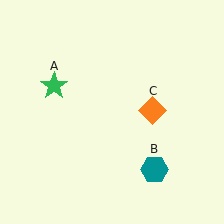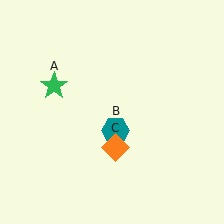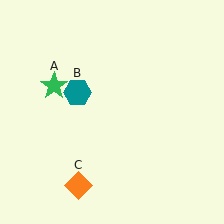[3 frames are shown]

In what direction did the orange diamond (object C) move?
The orange diamond (object C) moved down and to the left.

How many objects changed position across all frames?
2 objects changed position: teal hexagon (object B), orange diamond (object C).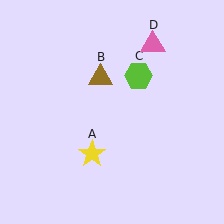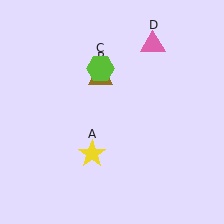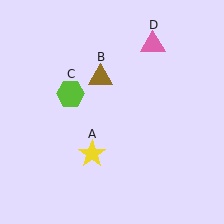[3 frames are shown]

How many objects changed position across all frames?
1 object changed position: lime hexagon (object C).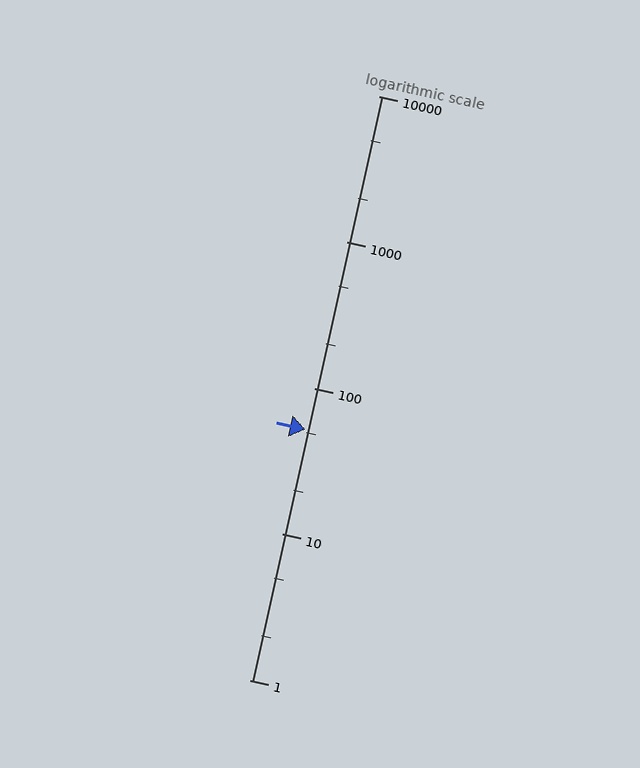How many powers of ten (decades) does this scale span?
The scale spans 4 decades, from 1 to 10000.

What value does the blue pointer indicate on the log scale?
The pointer indicates approximately 52.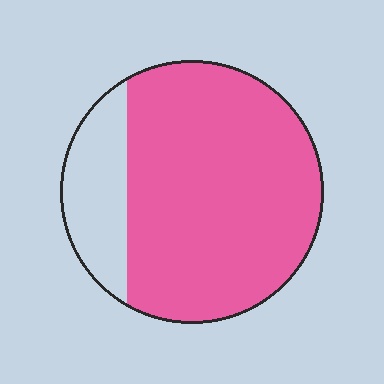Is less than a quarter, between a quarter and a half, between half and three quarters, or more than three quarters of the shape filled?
More than three quarters.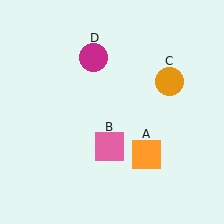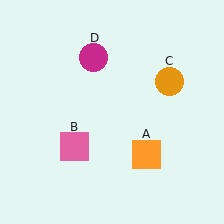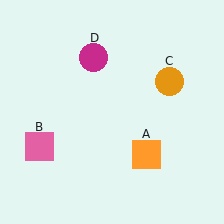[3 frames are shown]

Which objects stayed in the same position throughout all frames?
Orange square (object A) and orange circle (object C) and magenta circle (object D) remained stationary.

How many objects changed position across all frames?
1 object changed position: pink square (object B).